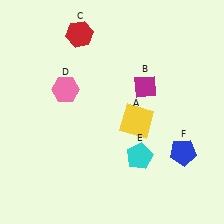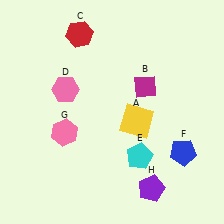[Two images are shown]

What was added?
A pink hexagon (G), a purple pentagon (H) were added in Image 2.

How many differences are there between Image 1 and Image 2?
There are 2 differences between the two images.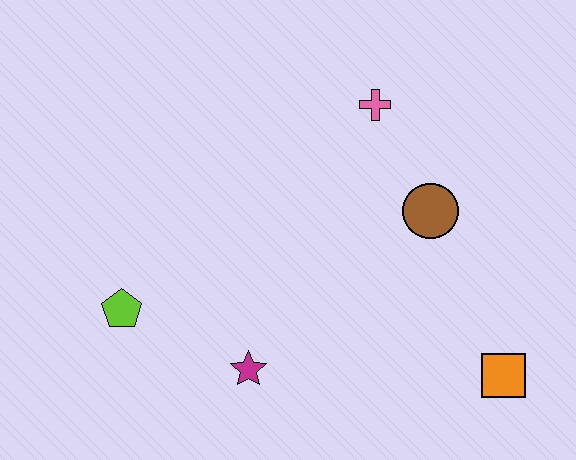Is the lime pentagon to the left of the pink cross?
Yes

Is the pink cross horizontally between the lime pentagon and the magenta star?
No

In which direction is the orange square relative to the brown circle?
The orange square is below the brown circle.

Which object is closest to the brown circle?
The pink cross is closest to the brown circle.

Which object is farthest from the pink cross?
The lime pentagon is farthest from the pink cross.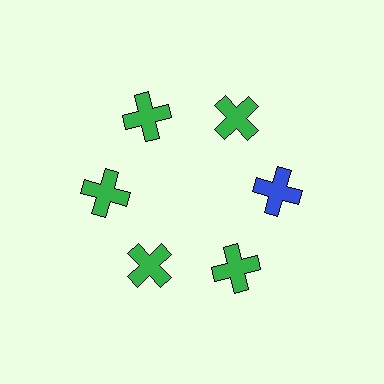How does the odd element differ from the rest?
It has a different color: blue instead of green.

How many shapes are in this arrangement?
There are 6 shapes arranged in a ring pattern.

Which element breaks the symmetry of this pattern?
The blue cross at roughly the 3 o'clock position breaks the symmetry. All other shapes are green crosses.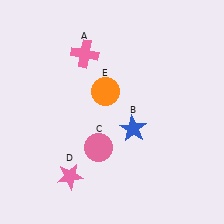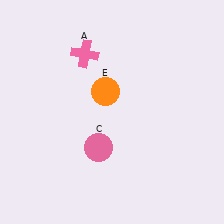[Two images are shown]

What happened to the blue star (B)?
The blue star (B) was removed in Image 2. It was in the bottom-right area of Image 1.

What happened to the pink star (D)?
The pink star (D) was removed in Image 2. It was in the bottom-left area of Image 1.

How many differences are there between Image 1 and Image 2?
There are 2 differences between the two images.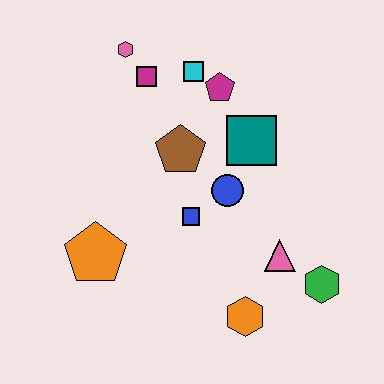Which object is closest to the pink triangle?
The green hexagon is closest to the pink triangle.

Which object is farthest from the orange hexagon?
The pink hexagon is farthest from the orange hexagon.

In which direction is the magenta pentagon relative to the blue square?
The magenta pentagon is above the blue square.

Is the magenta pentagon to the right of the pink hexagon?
Yes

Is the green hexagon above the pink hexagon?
No